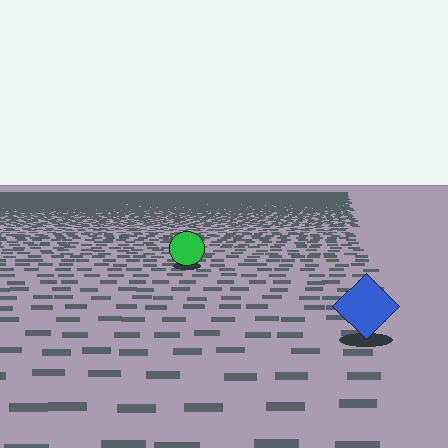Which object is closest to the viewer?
The blue diamond is closest. The texture marks near it are larger and more spread out.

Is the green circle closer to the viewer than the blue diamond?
No. The blue diamond is closer — you can tell from the texture gradient: the ground texture is coarser near it.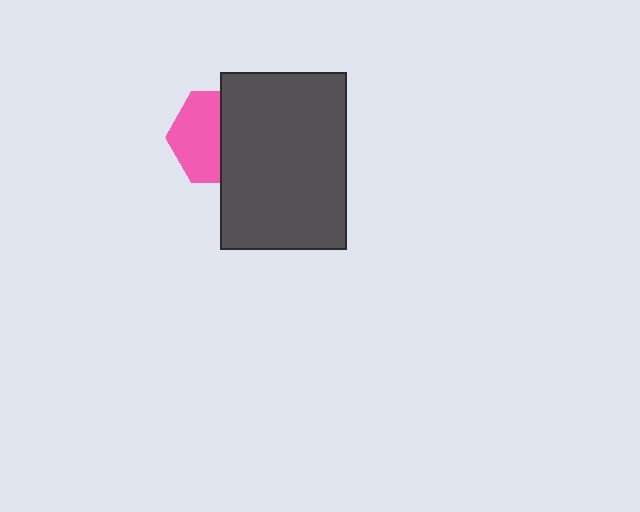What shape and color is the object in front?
The object in front is a dark gray rectangle.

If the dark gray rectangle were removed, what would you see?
You would see the complete pink hexagon.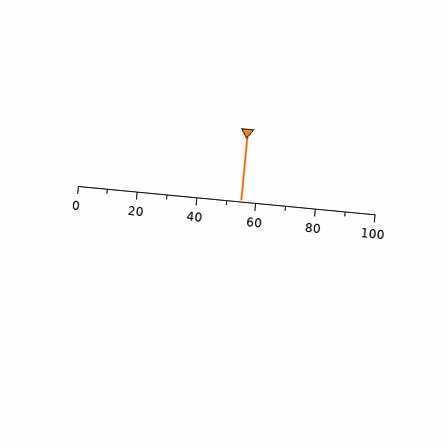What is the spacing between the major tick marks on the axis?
The major ticks are spaced 20 apart.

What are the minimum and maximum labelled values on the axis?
The axis runs from 0 to 100.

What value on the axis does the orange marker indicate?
The marker indicates approximately 55.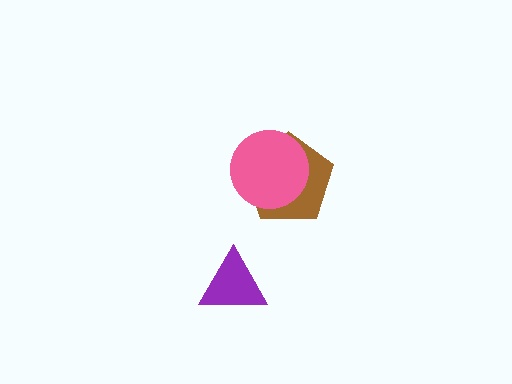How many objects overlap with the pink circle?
1 object overlaps with the pink circle.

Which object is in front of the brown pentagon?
The pink circle is in front of the brown pentagon.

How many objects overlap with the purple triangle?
0 objects overlap with the purple triangle.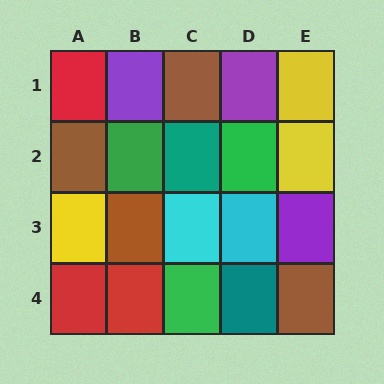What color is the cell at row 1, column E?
Yellow.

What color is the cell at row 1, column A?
Red.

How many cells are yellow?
3 cells are yellow.